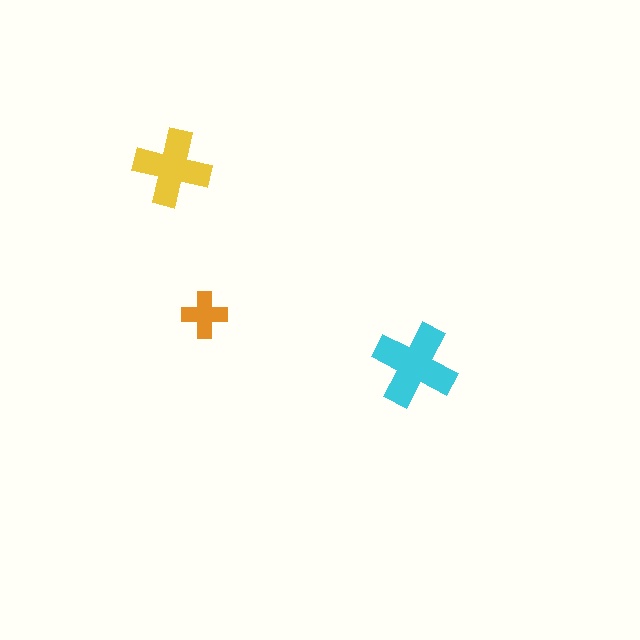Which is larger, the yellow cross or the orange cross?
The yellow one.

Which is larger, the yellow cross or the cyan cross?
The cyan one.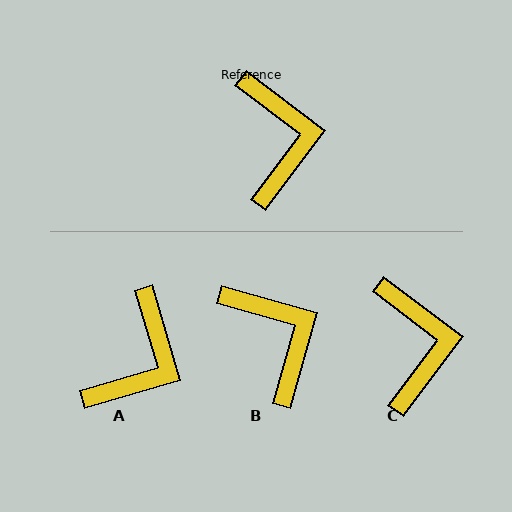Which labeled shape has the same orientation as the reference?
C.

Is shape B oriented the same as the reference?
No, it is off by about 21 degrees.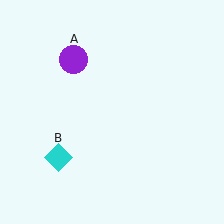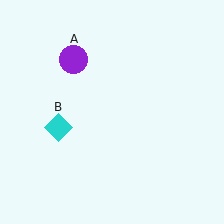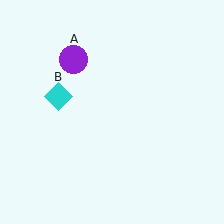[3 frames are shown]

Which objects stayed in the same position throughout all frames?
Purple circle (object A) remained stationary.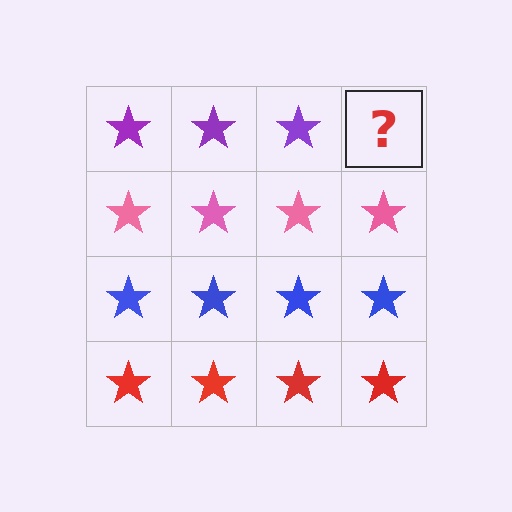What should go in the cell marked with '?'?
The missing cell should contain a purple star.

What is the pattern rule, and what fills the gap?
The rule is that each row has a consistent color. The gap should be filled with a purple star.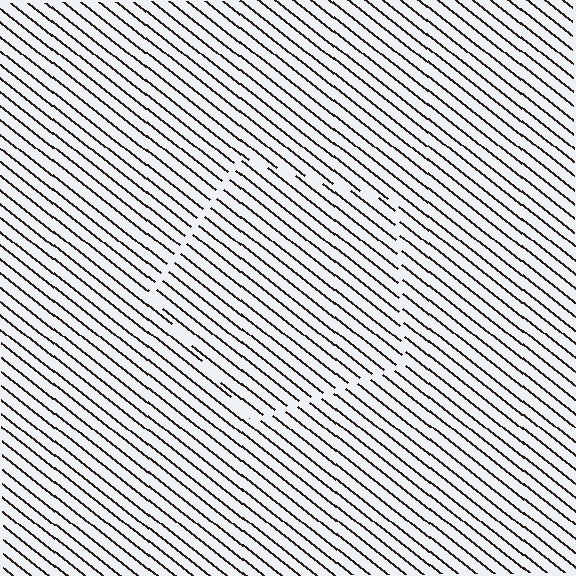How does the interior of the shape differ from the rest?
The interior of the shape contains the same grating, shifted by half a period — the contour is defined by the phase discontinuity where line-ends from the inner and outer gratings abut.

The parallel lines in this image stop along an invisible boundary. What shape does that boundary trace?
An illusory pentagon. The interior of the shape contains the same grating, shifted by half a period — the contour is defined by the phase discontinuity where line-ends from the inner and outer gratings abut.